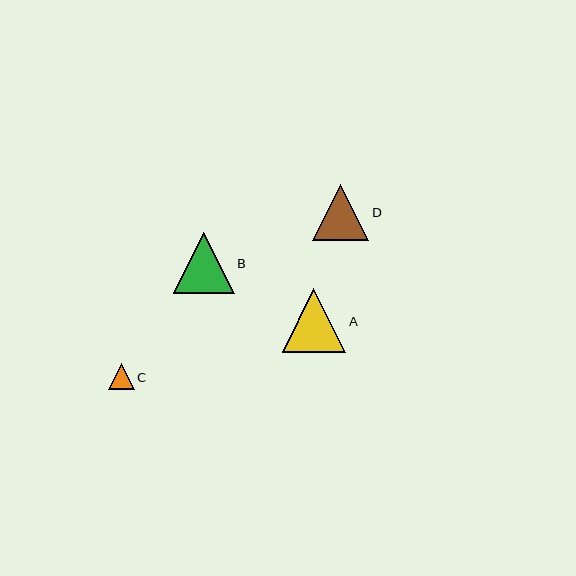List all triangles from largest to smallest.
From largest to smallest: A, B, D, C.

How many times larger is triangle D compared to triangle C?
Triangle D is approximately 2.2 times the size of triangle C.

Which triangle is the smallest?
Triangle C is the smallest with a size of approximately 26 pixels.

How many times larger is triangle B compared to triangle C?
Triangle B is approximately 2.4 times the size of triangle C.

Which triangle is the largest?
Triangle A is the largest with a size of approximately 64 pixels.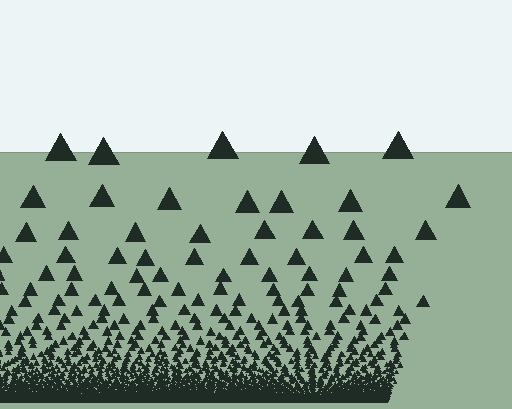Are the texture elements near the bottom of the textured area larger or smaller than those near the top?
Smaller. The gradient is inverted — elements near the bottom are smaller and denser.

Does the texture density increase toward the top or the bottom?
Density increases toward the bottom.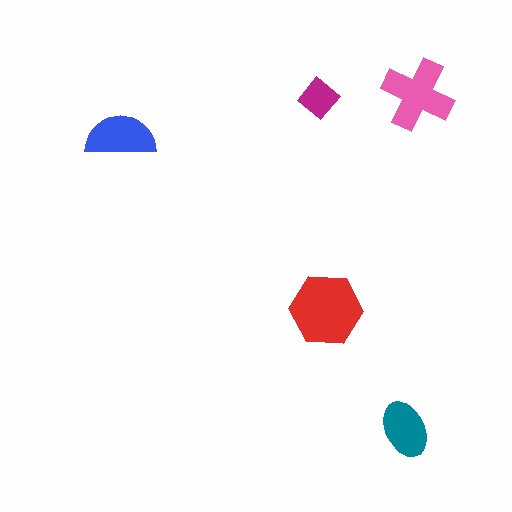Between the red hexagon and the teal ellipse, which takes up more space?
The red hexagon.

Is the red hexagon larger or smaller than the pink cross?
Larger.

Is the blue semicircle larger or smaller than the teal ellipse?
Larger.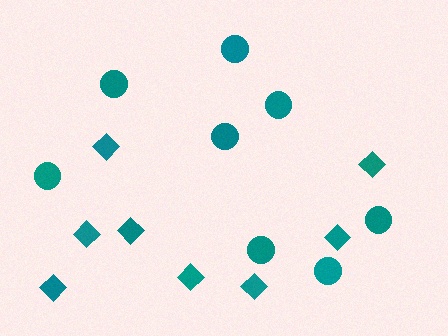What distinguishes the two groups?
There are 2 groups: one group of circles (8) and one group of diamonds (8).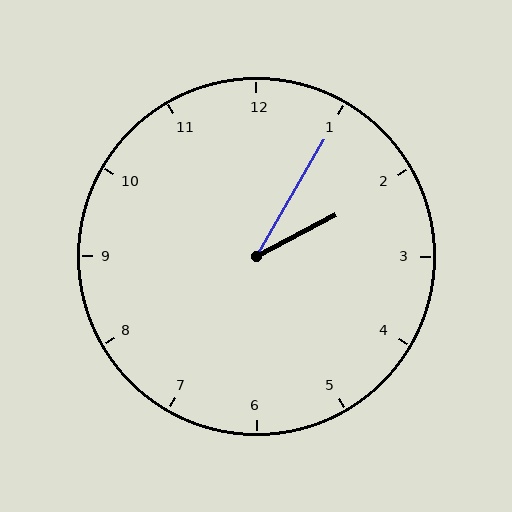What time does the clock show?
2:05.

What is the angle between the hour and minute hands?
Approximately 32 degrees.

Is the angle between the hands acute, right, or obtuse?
It is acute.